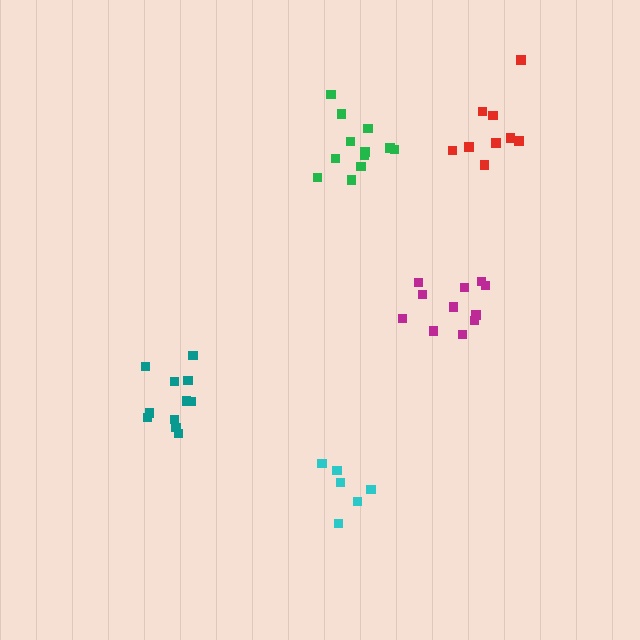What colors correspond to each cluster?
The clusters are colored: magenta, green, red, teal, cyan.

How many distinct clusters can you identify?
There are 5 distinct clusters.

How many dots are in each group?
Group 1: 11 dots, Group 2: 12 dots, Group 3: 9 dots, Group 4: 11 dots, Group 5: 6 dots (49 total).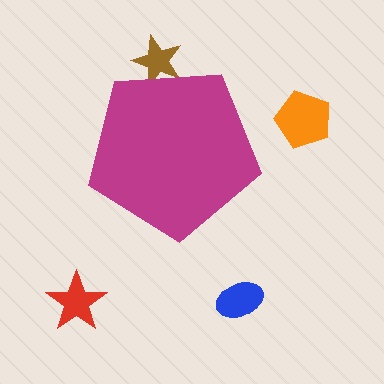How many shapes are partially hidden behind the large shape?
1 shape is partially hidden.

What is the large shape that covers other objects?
A magenta pentagon.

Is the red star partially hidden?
No, the red star is fully visible.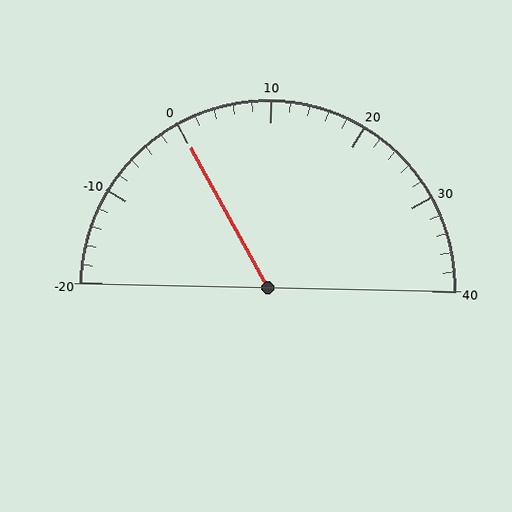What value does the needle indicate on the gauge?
The needle indicates approximately 0.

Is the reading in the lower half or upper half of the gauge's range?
The reading is in the lower half of the range (-20 to 40).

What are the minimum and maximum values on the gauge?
The gauge ranges from -20 to 40.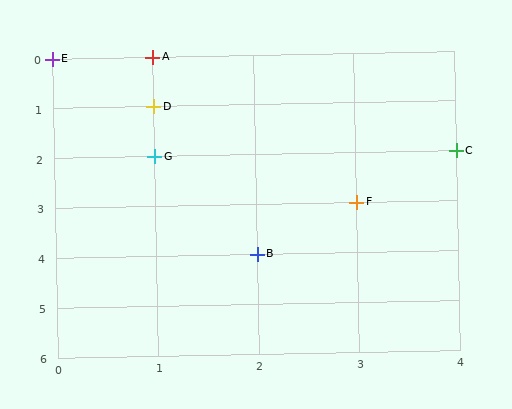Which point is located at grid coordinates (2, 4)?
Point B is at (2, 4).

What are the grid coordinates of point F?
Point F is at grid coordinates (3, 3).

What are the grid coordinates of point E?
Point E is at grid coordinates (0, 0).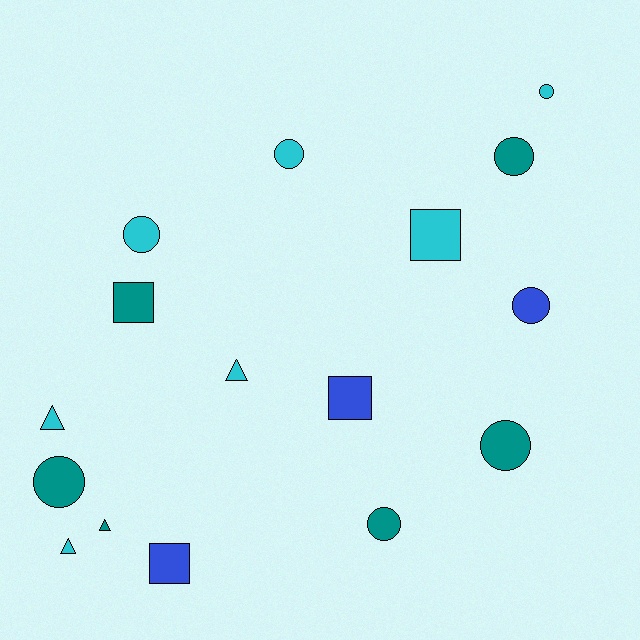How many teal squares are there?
There is 1 teal square.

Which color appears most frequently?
Cyan, with 7 objects.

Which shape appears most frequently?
Circle, with 8 objects.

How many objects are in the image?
There are 16 objects.